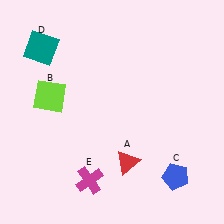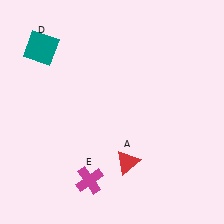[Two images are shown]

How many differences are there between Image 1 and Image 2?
There are 2 differences between the two images.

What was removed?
The lime square (B), the blue pentagon (C) were removed in Image 2.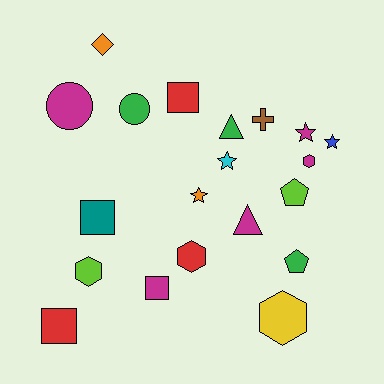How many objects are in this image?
There are 20 objects.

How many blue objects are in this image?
There is 1 blue object.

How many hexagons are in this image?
There are 4 hexagons.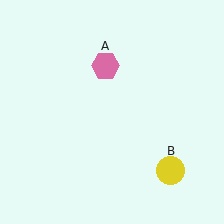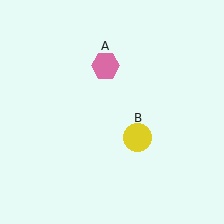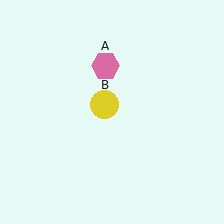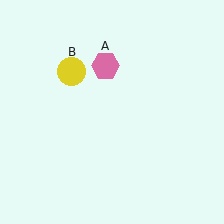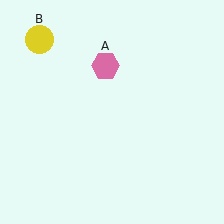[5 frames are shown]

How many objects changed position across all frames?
1 object changed position: yellow circle (object B).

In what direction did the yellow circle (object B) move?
The yellow circle (object B) moved up and to the left.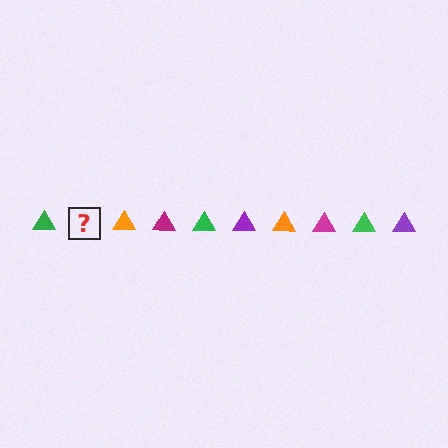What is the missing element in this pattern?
The missing element is a purple triangle.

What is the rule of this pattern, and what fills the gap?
The rule is that the pattern cycles through green, purple, orange, magenta triangles. The gap should be filled with a purple triangle.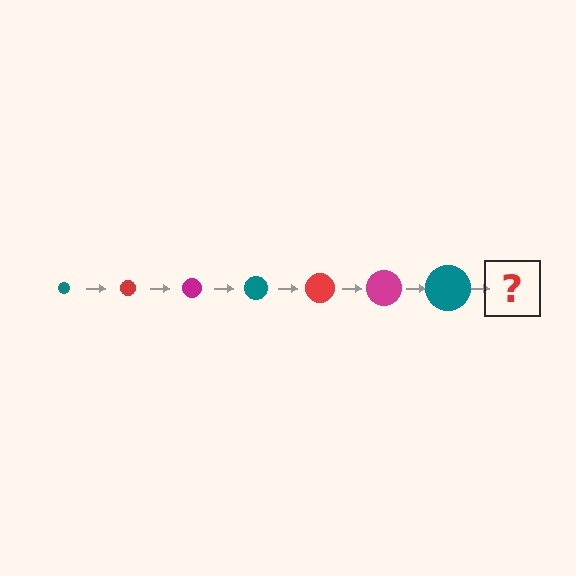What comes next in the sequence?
The next element should be a red circle, larger than the previous one.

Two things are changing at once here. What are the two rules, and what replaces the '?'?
The two rules are that the circle grows larger each step and the color cycles through teal, red, and magenta. The '?' should be a red circle, larger than the previous one.